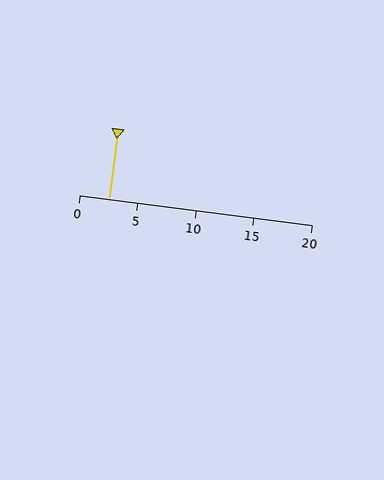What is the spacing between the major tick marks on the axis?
The major ticks are spaced 5 apart.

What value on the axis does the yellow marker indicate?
The marker indicates approximately 2.5.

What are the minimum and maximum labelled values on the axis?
The axis runs from 0 to 20.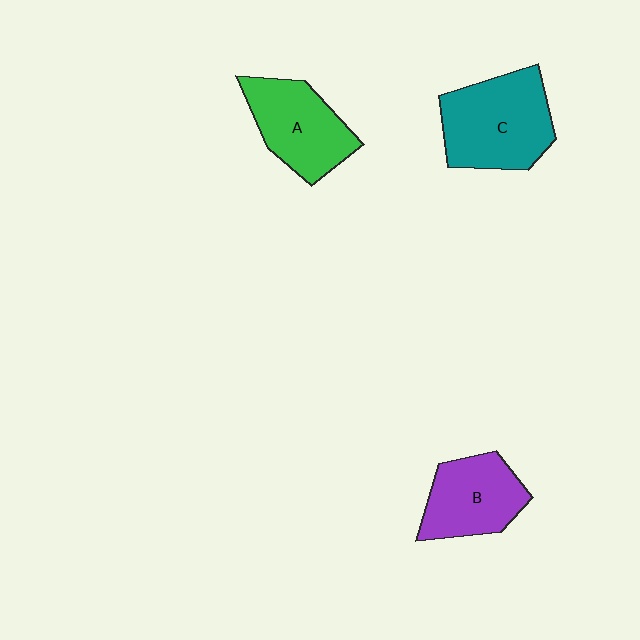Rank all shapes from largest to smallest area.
From largest to smallest: C (teal), A (green), B (purple).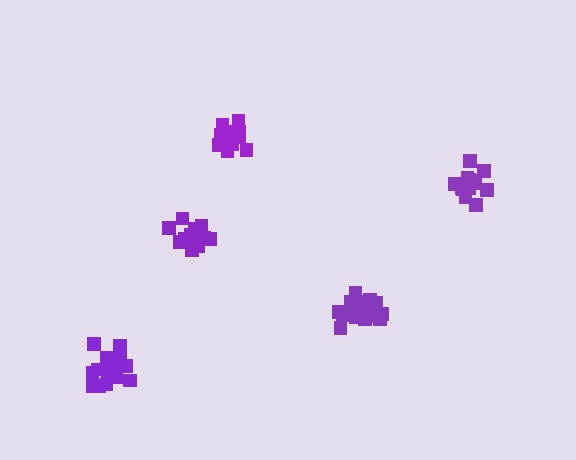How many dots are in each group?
Group 1: 17 dots, Group 2: 16 dots, Group 3: 16 dots, Group 4: 14 dots, Group 5: 17 dots (80 total).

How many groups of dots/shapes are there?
There are 5 groups.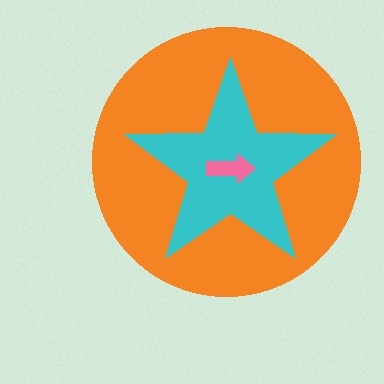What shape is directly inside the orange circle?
The cyan star.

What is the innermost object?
The pink arrow.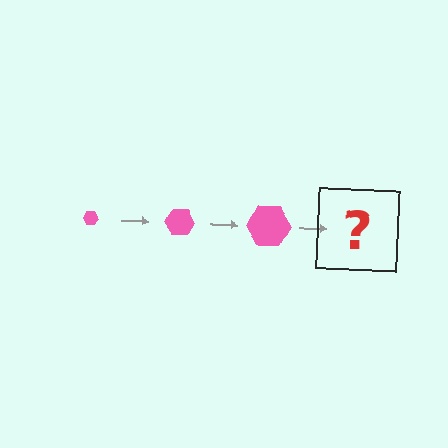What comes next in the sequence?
The next element should be a pink hexagon, larger than the previous one.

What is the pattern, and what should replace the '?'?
The pattern is that the hexagon gets progressively larger each step. The '?' should be a pink hexagon, larger than the previous one.